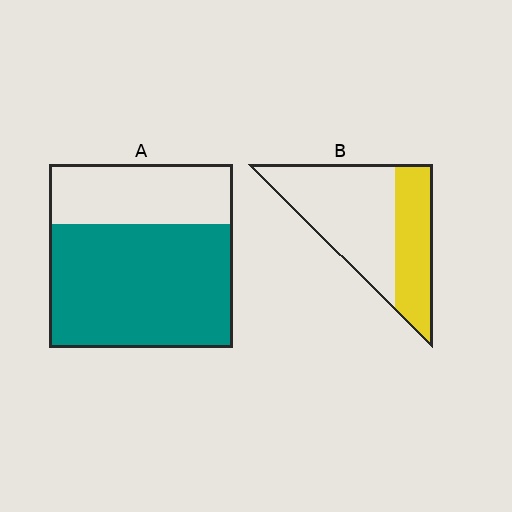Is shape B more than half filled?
No.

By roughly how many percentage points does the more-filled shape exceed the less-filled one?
By roughly 30 percentage points (A over B).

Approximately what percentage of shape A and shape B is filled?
A is approximately 65% and B is approximately 35%.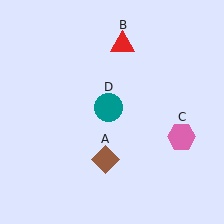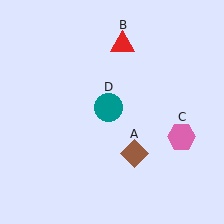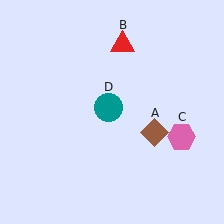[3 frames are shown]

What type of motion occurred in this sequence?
The brown diamond (object A) rotated counterclockwise around the center of the scene.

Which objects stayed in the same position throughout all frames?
Red triangle (object B) and pink hexagon (object C) and teal circle (object D) remained stationary.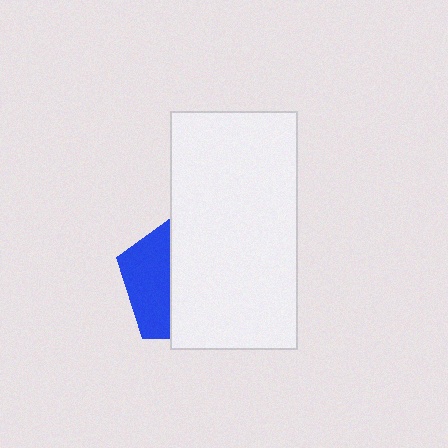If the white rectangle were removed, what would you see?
You would see the complete blue pentagon.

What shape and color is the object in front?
The object in front is a white rectangle.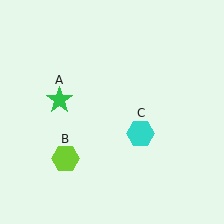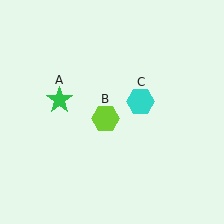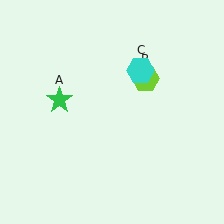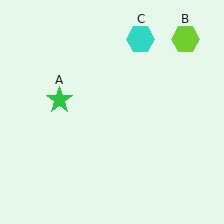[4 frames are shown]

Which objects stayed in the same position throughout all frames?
Green star (object A) remained stationary.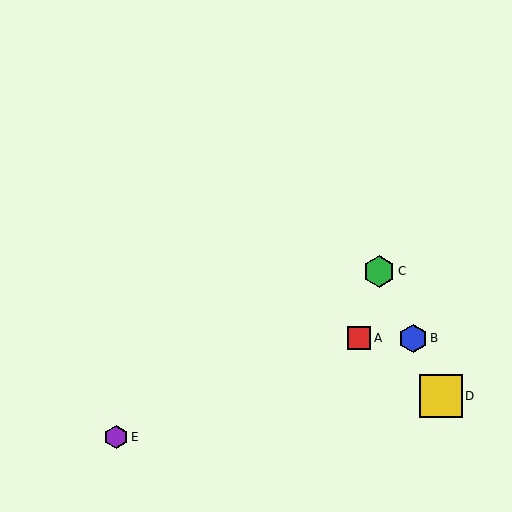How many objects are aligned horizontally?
2 objects (A, B) are aligned horizontally.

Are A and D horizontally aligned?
No, A is at y≈338 and D is at y≈396.